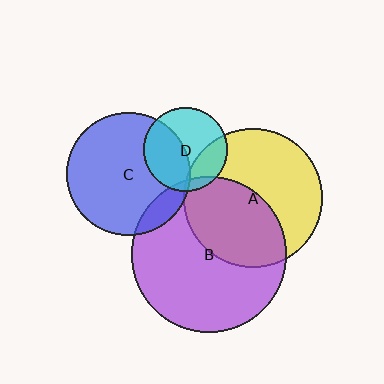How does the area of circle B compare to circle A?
Approximately 1.3 times.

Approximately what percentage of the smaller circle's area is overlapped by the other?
Approximately 10%.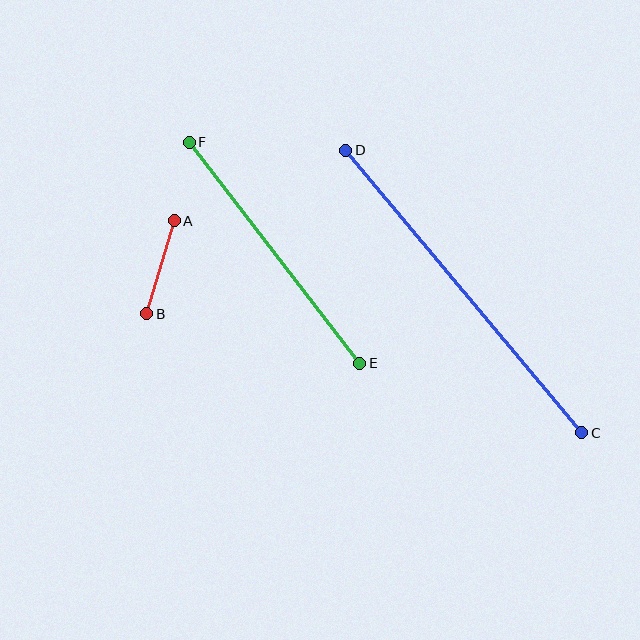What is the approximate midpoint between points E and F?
The midpoint is at approximately (274, 253) pixels.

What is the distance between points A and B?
The distance is approximately 97 pixels.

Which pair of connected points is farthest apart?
Points C and D are farthest apart.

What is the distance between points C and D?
The distance is approximately 369 pixels.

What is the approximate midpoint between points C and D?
The midpoint is at approximately (464, 291) pixels.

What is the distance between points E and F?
The distance is approximately 279 pixels.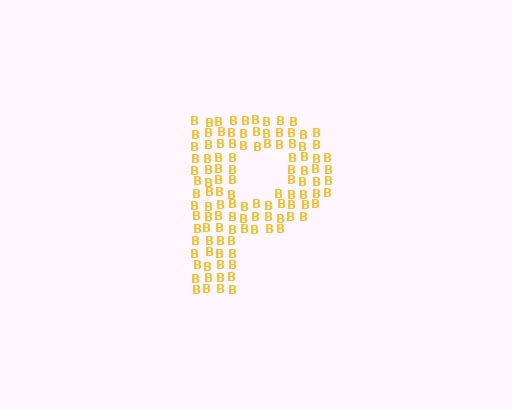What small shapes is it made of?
It is made of small letter B's.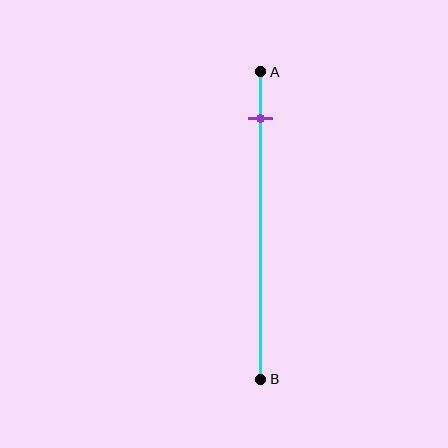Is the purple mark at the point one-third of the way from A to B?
No, the mark is at about 15% from A, not at the 33% one-third point.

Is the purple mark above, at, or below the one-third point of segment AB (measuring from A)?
The purple mark is above the one-third point of segment AB.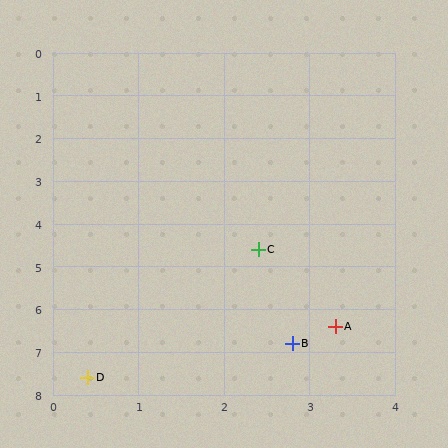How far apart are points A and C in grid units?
Points A and C are about 2.0 grid units apart.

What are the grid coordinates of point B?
Point B is at approximately (2.8, 6.8).